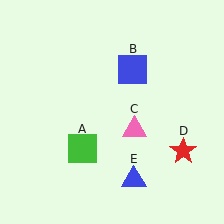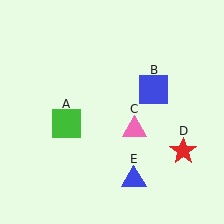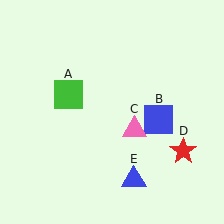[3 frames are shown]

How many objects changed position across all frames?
2 objects changed position: green square (object A), blue square (object B).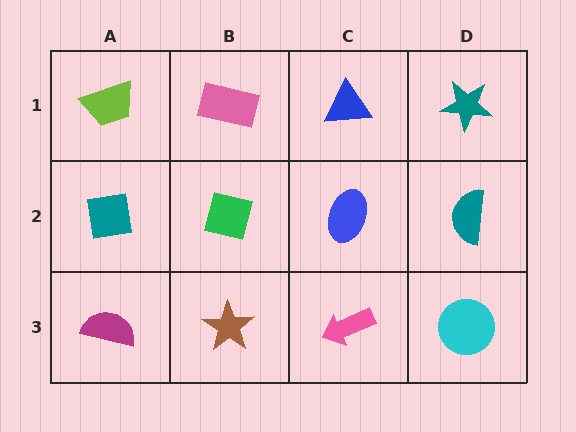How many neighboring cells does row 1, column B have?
3.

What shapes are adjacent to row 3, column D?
A teal semicircle (row 2, column D), a pink arrow (row 3, column C).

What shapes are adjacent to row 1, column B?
A green square (row 2, column B), a lime trapezoid (row 1, column A), a blue triangle (row 1, column C).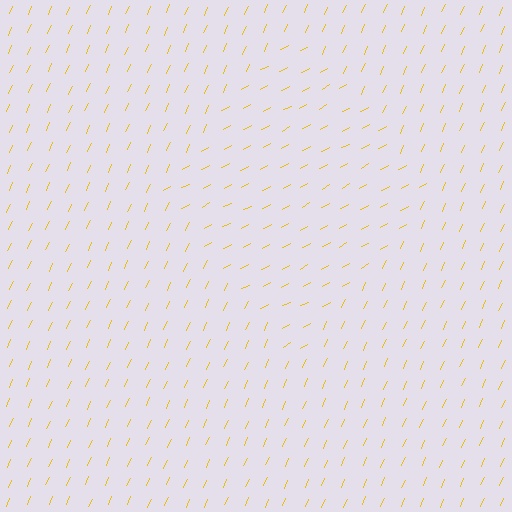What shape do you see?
I see a diamond.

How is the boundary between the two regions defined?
The boundary is defined purely by a change in line orientation (approximately 37 degrees difference). All lines are the same color and thickness.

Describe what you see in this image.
The image is filled with small yellow line segments. A diamond region in the image has lines oriented differently from the surrounding lines, creating a visible texture boundary.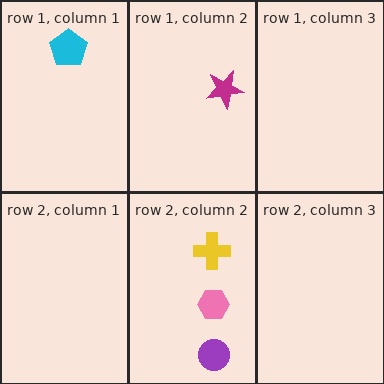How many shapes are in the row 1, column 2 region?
1.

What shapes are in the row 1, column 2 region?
The magenta star.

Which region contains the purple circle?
The row 2, column 2 region.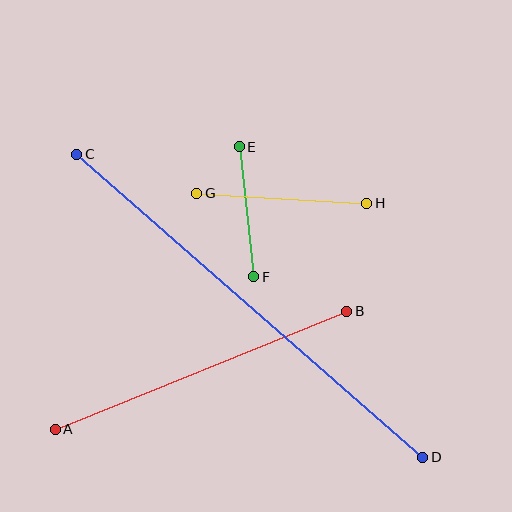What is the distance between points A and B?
The distance is approximately 314 pixels.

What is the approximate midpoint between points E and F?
The midpoint is at approximately (247, 212) pixels.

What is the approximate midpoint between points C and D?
The midpoint is at approximately (250, 306) pixels.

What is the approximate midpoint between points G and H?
The midpoint is at approximately (282, 198) pixels.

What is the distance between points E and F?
The distance is approximately 131 pixels.